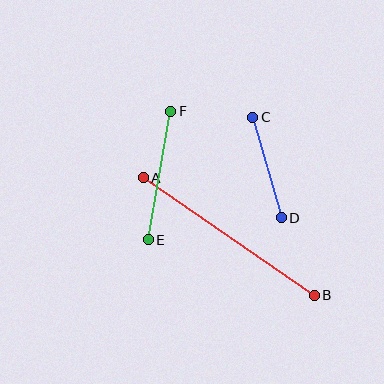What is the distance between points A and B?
The distance is approximately 207 pixels.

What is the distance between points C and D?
The distance is approximately 104 pixels.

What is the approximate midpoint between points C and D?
The midpoint is at approximately (267, 167) pixels.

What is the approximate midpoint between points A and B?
The midpoint is at approximately (229, 237) pixels.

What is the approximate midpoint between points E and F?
The midpoint is at approximately (159, 176) pixels.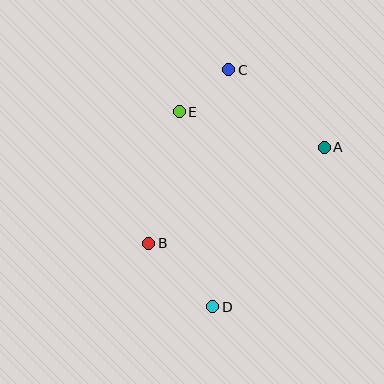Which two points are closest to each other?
Points C and E are closest to each other.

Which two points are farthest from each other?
Points C and D are farthest from each other.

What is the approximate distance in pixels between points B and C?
The distance between B and C is approximately 191 pixels.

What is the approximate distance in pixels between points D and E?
The distance between D and E is approximately 198 pixels.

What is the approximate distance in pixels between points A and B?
The distance between A and B is approximately 200 pixels.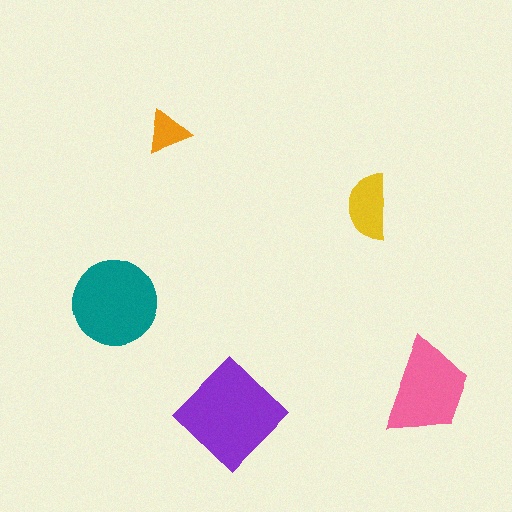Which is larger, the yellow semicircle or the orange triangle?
The yellow semicircle.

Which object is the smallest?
The orange triangle.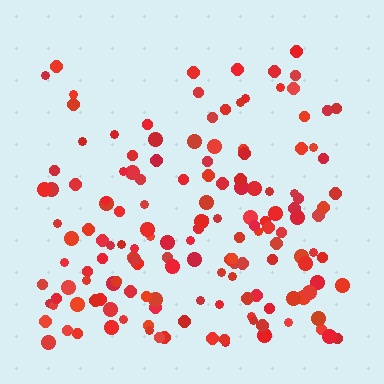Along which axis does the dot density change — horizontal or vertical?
Vertical.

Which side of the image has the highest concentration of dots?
The bottom.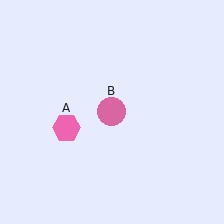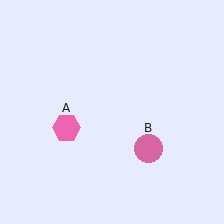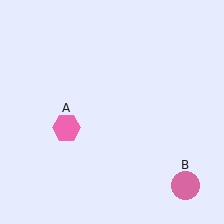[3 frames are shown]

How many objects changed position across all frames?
1 object changed position: pink circle (object B).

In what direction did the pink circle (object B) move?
The pink circle (object B) moved down and to the right.